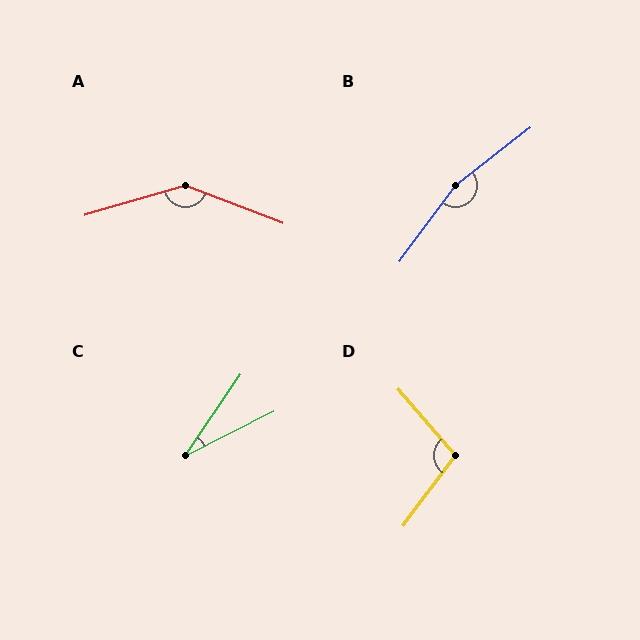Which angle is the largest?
B, at approximately 164 degrees.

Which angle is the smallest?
C, at approximately 29 degrees.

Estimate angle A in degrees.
Approximately 143 degrees.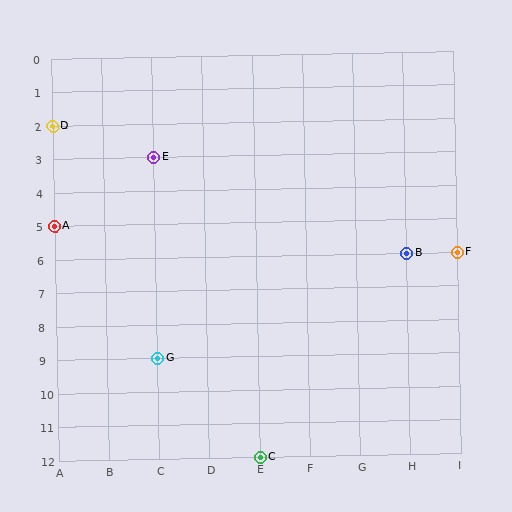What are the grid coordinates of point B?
Point B is at grid coordinates (H, 6).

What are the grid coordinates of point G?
Point G is at grid coordinates (C, 9).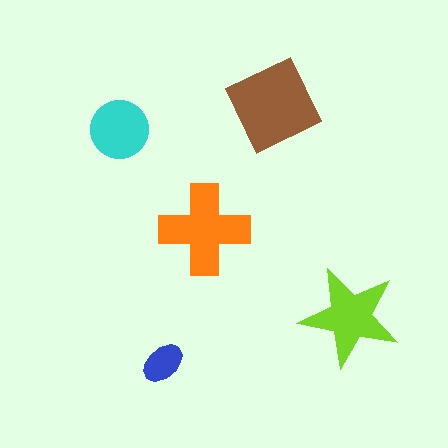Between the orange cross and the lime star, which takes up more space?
The orange cross.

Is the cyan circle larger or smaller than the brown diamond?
Smaller.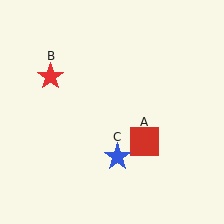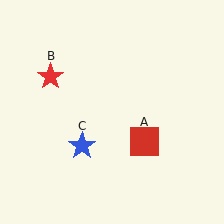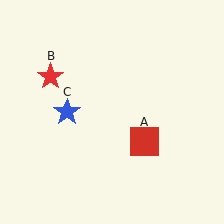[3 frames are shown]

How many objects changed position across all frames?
1 object changed position: blue star (object C).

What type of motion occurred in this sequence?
The blue star (object C) rotated clockwise around the center of the scene.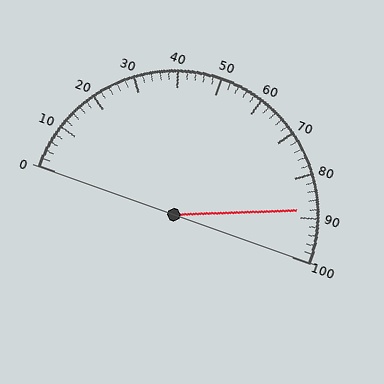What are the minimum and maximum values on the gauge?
The gauge ranges from 0 to 100.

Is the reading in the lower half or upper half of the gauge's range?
The reading is in the upper half of the range (0 to 100).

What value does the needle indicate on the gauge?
The needle indicates approximately 88.